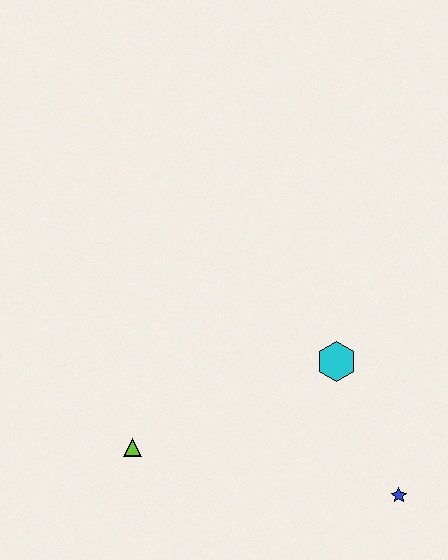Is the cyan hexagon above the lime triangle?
Yes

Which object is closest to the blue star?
The cyan hexagon is closest to the blue star.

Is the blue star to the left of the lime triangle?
No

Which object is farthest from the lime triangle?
The blue star is farthest from the lime triangle.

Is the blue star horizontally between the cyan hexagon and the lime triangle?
No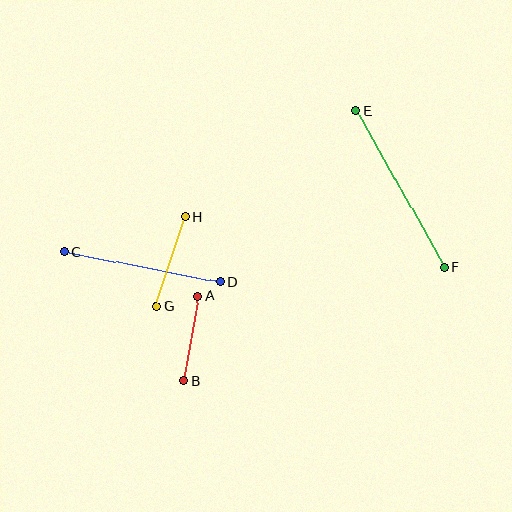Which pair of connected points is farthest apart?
Points E and F are farthest apart.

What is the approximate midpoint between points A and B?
The midpoint is at approximately (191, 338) pixels.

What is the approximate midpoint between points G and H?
The midpoint is at approximately (171, 261) pixels.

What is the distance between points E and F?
The distance is approximately 180 pixels.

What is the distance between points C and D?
The distance is approximately 159 pixels.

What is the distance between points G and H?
The distance is approximately 94 pixels.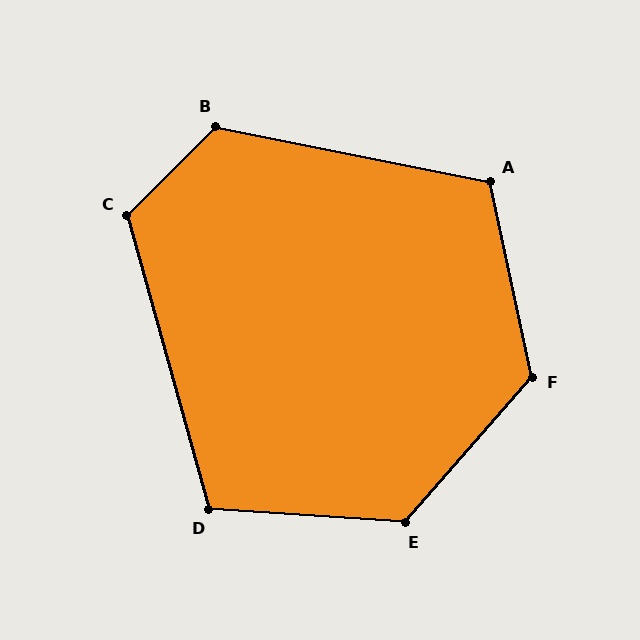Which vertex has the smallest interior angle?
D, at approximately 109 degrees.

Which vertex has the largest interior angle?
E, at approximately 127 degrees.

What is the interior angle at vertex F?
Approximately 127 degrees (obtuse).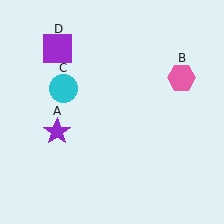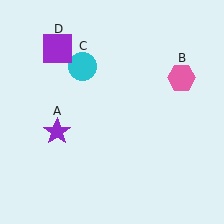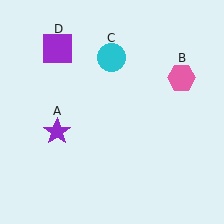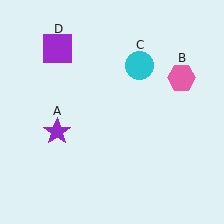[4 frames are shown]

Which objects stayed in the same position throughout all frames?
Purple star (object A) and pink hexagon (object B) and purple square (object D) remained stationary.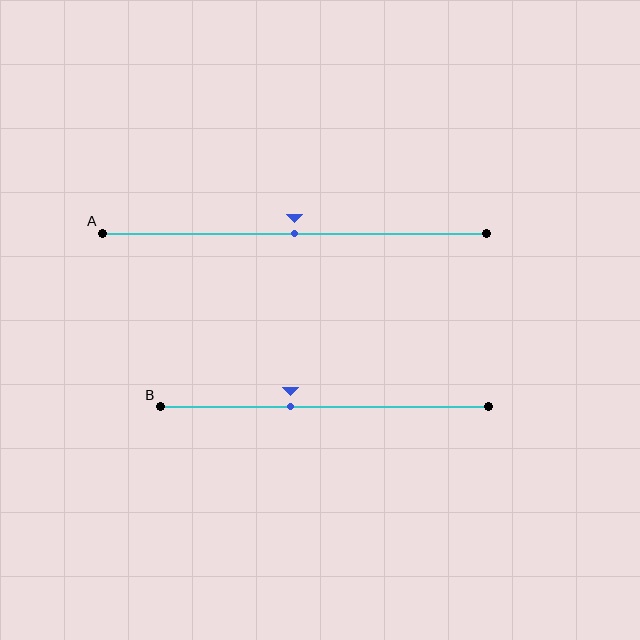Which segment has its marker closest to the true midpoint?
Segment A has its marker closest to the true midpoint.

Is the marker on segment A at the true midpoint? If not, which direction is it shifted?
Yes, the marker on segment A is at the true midpoint.